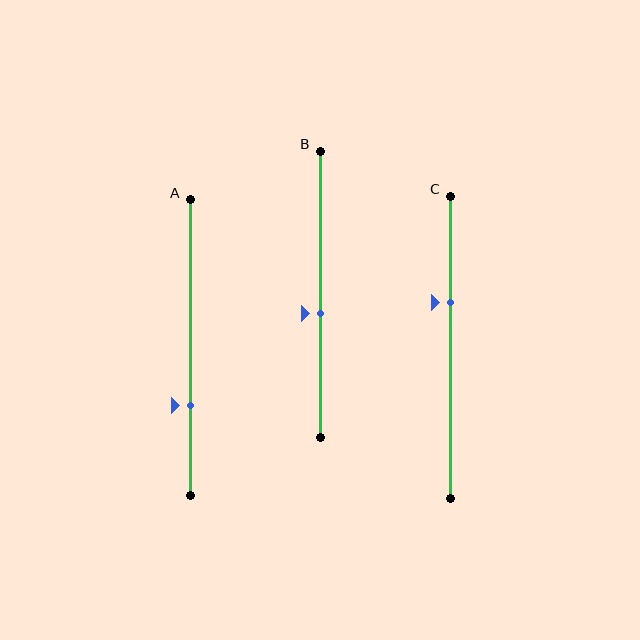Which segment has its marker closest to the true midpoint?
Segment B has its marker closest to the true midpoint.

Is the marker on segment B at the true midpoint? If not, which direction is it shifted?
No, the marker on segment B is shifted downward by about 7% of the segment length.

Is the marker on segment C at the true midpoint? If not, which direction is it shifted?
No, the marker on segment C is shifted upward by about 15% of the segment length.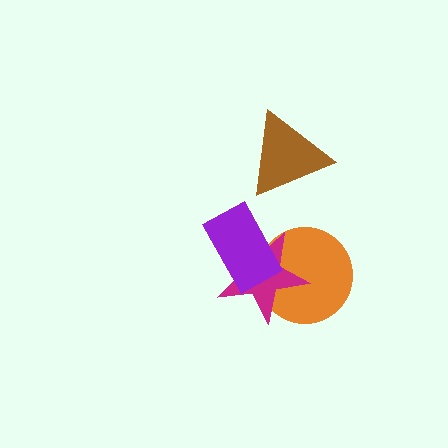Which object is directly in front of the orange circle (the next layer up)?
The magenta star is directly in front of the orange circle.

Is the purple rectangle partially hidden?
No, no other shape covers it.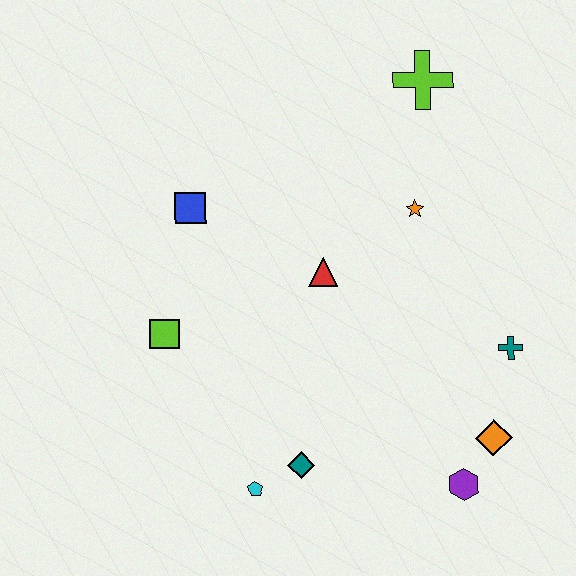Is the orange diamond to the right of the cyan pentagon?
Yes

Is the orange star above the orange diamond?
Yes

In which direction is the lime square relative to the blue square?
The lime square is below the blue square.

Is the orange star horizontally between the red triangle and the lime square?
No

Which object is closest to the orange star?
The red triangle is closest to the orange star.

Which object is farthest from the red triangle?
The purple hexagon is farthest from the red triangle.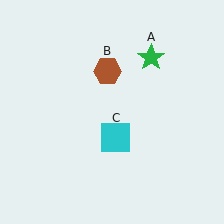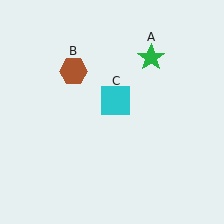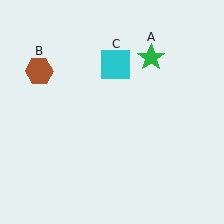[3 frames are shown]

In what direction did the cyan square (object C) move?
The cyan square (object C) moved up.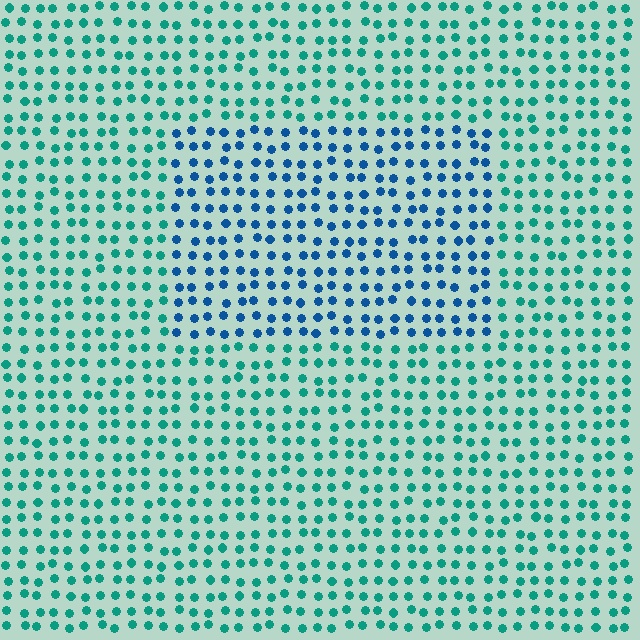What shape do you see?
I see a rectangle.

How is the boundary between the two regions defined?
The boundary is defined purely by a slight shift in hue (about 41 degrees). Spacing, size, and orientation are identical on both sides.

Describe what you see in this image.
The image is filled with small teal elements in a uniform arrangement. A rectangle-shaped region is visible where the elements are tinted to a slightly different hue, forming a subtle color boundary.